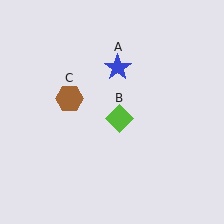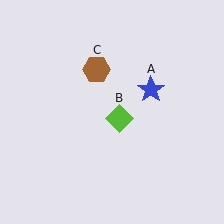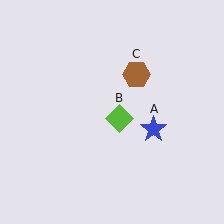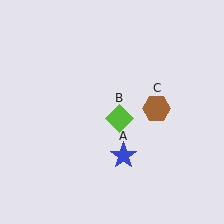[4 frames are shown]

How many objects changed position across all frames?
2 objects changed position: blue star (object A), brown hexagon (object C).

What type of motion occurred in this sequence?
The blue star (object A), brown hexagon (object C) rotated clockwise around the center of the scene.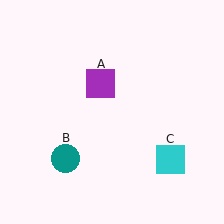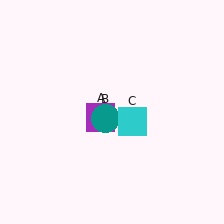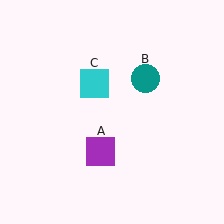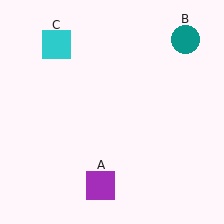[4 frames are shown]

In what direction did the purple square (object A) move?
The purple square (object A) moved down.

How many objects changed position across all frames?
3 objects changed position: purple square (object A), teal circle (object B), cyan square (object C).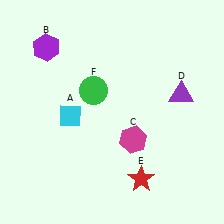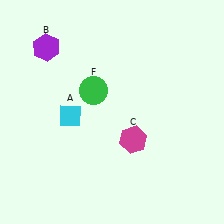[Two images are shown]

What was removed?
The red star (E), the purple triangle (D) were removed in Image 2.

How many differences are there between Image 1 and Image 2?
There are 2 differences between the two images.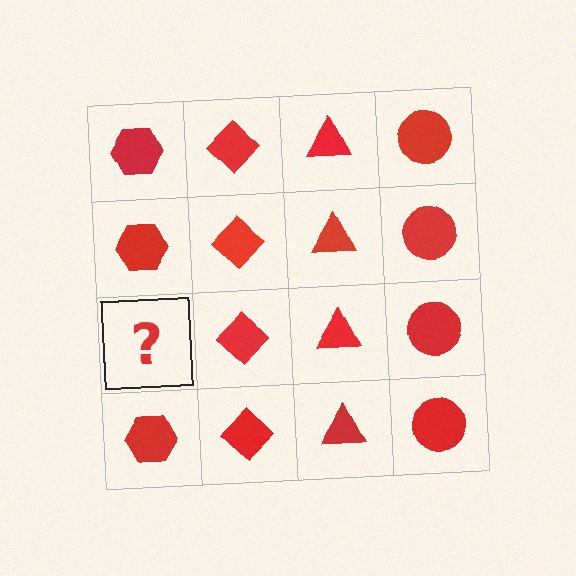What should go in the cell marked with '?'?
The missing cell should contain a red hexagon.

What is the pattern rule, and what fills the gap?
The rule is that each column has a consistent shape. The gap should be filled with a red hexagon.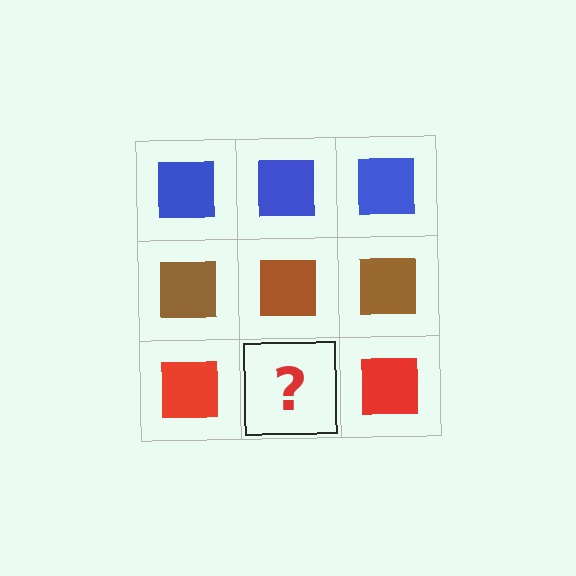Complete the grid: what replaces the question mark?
The question mark should be replaced with a red square.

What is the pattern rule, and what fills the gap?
The rule is that each row has a consistent color. The gap should be filled with a red square.